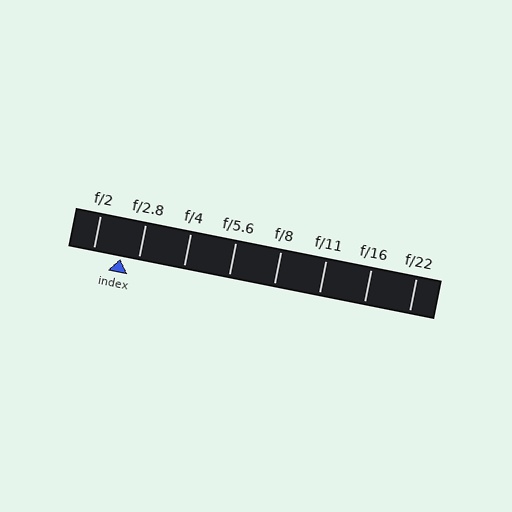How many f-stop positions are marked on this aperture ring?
There are 8 f-stop positions marked.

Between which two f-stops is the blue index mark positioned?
The index mark is between f/2 and f/2.8.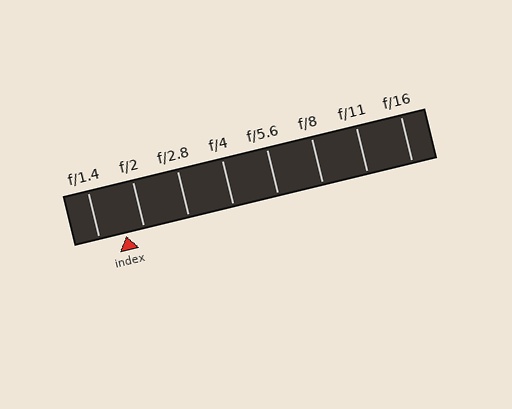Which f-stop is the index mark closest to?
The index mark is closest to f/2.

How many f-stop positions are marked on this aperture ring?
There are 8 f-stop positions marked.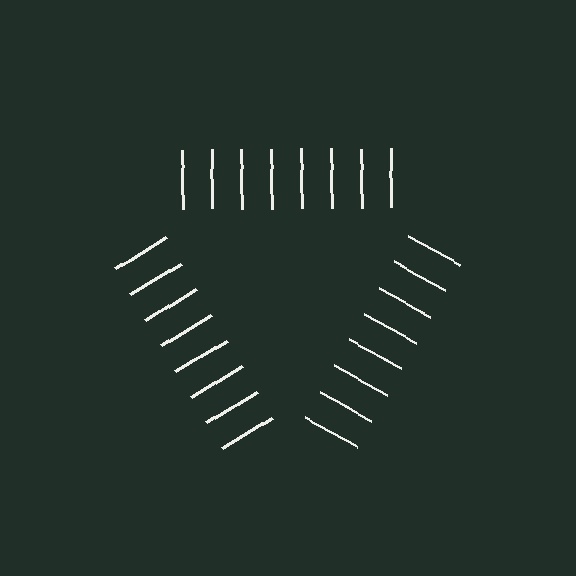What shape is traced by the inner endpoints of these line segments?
An illusory triangle — the line segments terminate on its edges but no continuous stroke is drawn.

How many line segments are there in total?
24 — 8 along each of the 3 edges.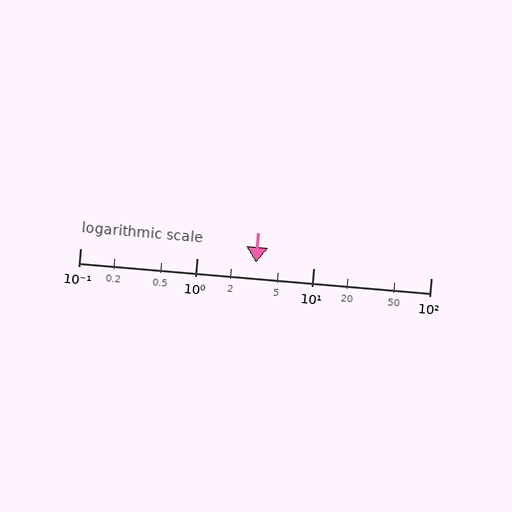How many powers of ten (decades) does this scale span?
The scale spans 3 decades, from 0.1 to 100.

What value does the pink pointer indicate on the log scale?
The pointer indicates approximately 3.2.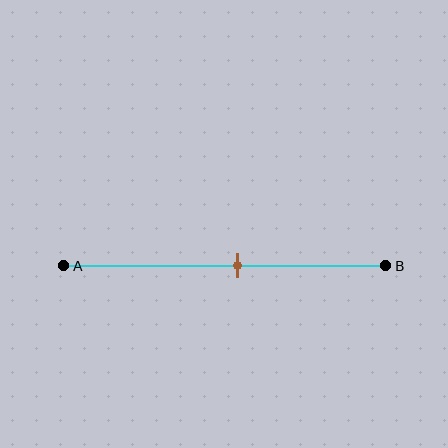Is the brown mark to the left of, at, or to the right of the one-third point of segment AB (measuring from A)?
The brown mark is to the right of the one-third point of segment AB.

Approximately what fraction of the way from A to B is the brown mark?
The brown mark is approximately 55% of the way from A to B.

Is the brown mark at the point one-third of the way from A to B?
No, the mark is at about 55% from A, not at the 33% one-third point.